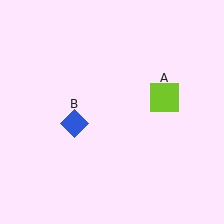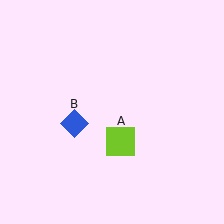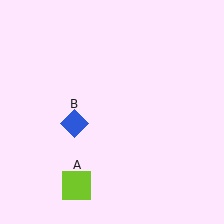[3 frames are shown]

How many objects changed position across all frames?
1 object changed position: lime square (object A).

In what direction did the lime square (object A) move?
The lime square (object A) moved down and to the left.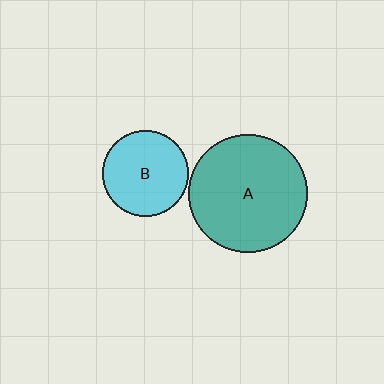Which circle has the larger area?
Circle A (teal).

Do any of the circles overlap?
No, none of the circles overlap.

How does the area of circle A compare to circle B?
Approximately 1.9 times.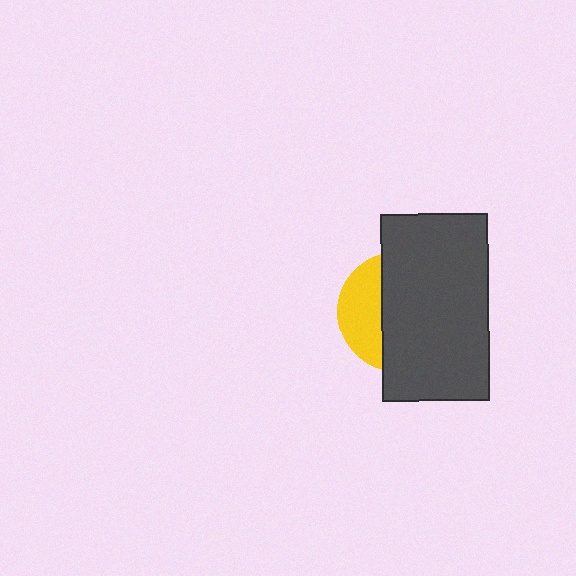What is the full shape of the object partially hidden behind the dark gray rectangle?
The partially hidden object is a yellow circle.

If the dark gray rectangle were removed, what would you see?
You would see the complete yellow circle.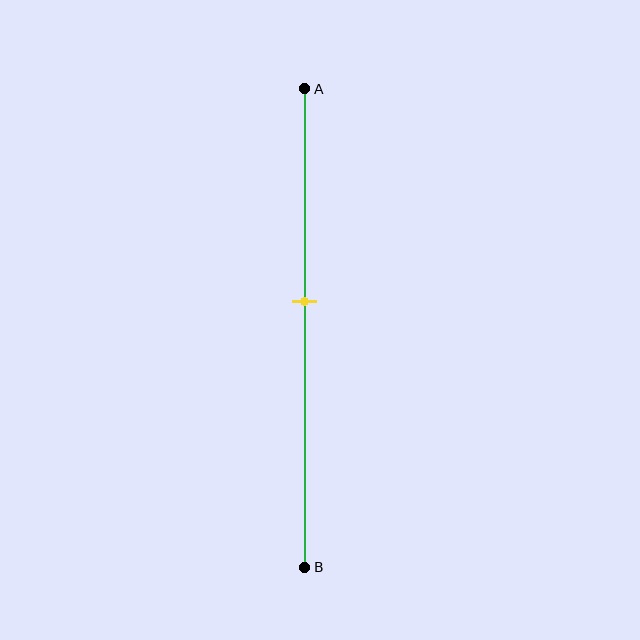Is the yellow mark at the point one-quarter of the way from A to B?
No, the mark is at about 45% from A, not at the 25% one-quarter point.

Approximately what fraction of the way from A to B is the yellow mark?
The yellow mark is approximately 45% of the way from A to B.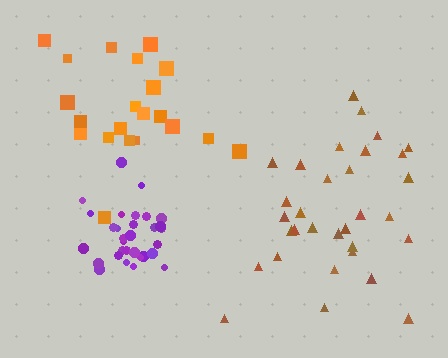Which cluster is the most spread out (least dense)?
Orange.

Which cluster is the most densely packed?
Purple.